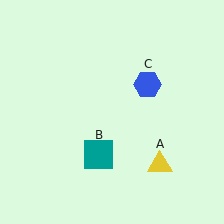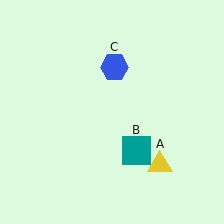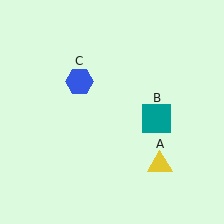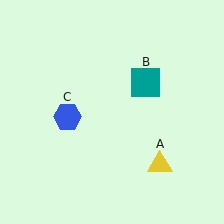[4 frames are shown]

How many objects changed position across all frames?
2 objects changed position: teal square (object B), blue hexagon (object C).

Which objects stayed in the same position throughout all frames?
Yellow triangle (object A) remained stationary.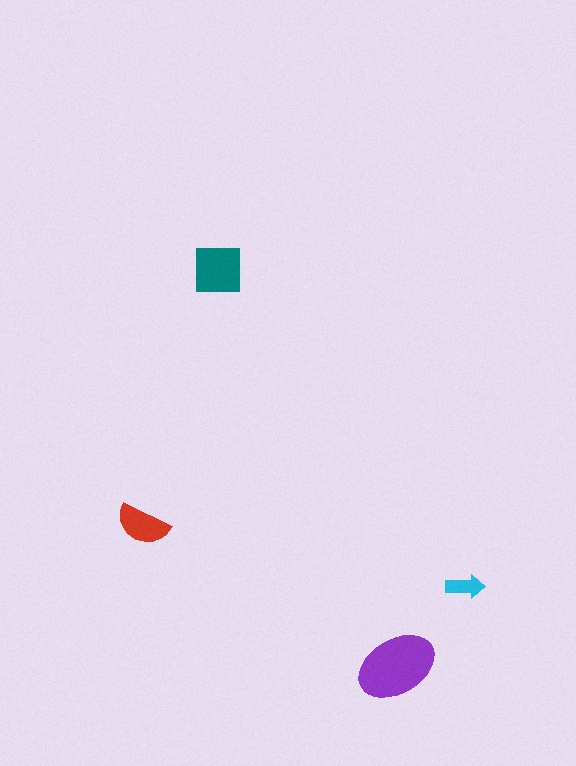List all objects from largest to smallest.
The purple ellipse, the teal square, the red semicircle, the cyan arrow.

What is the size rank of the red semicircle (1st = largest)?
3rd.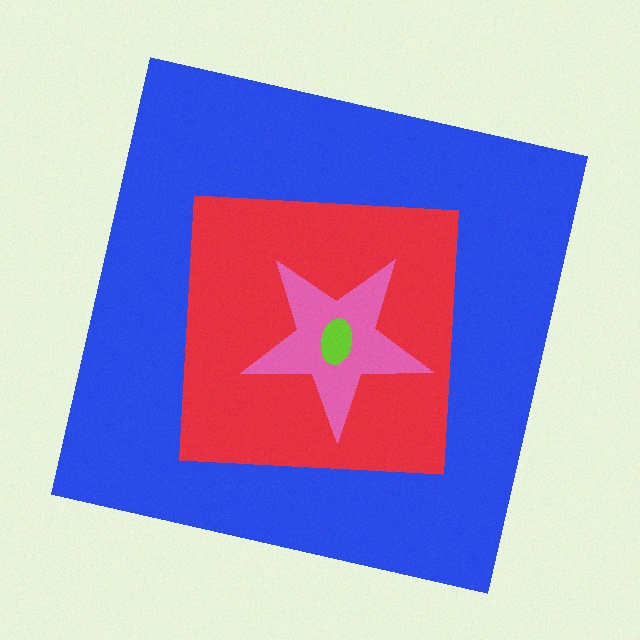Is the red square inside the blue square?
Yes.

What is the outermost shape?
The blue square.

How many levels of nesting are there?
4.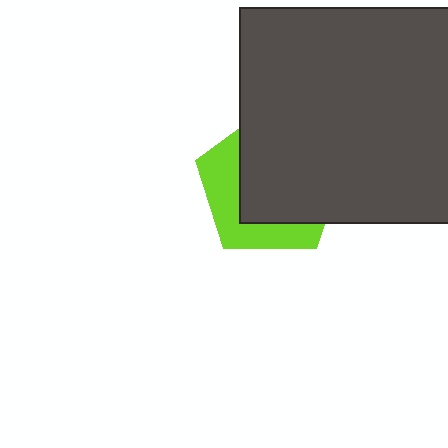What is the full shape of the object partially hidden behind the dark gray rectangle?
The partially hidden object is a lime pentagon.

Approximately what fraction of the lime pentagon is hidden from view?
Roughly 63% of the lime pentagon is hidden behind the dark gray rectangle.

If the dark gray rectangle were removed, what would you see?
You would see the complete lime pentagon.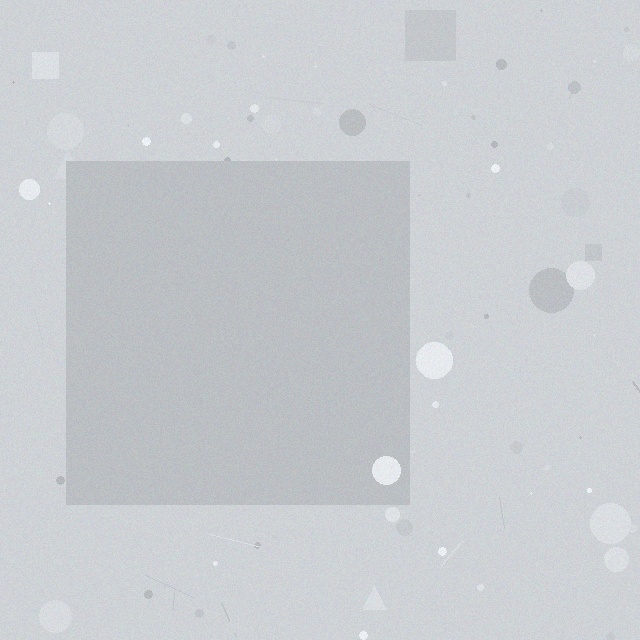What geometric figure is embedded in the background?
A square is embedded in the background.